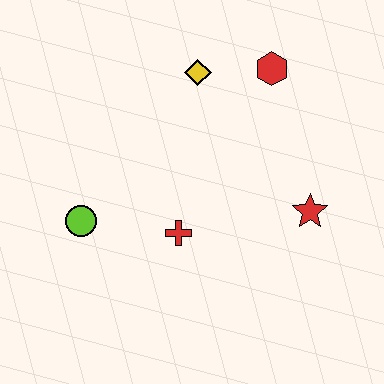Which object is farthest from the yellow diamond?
The lime circle is farthest from the yellow diamond.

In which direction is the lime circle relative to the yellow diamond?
The lime circle is below the yellow diamond.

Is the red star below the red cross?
No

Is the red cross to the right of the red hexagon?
No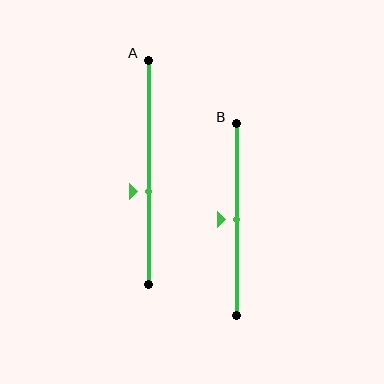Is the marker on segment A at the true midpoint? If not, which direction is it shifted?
No, the marker on segment A is shifted downward by about 8% of the segment length.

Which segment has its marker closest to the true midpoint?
Segment B has its marker closest to the true midpoint.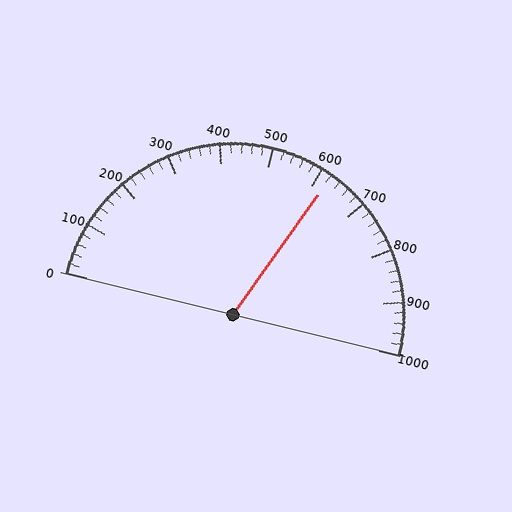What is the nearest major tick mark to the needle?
The nearest major tick mark is 600.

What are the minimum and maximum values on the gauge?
The gauge ranges from 0 to 1000.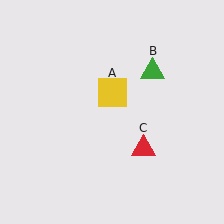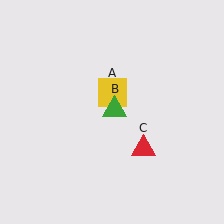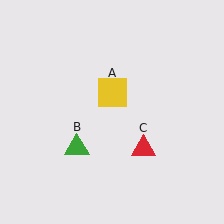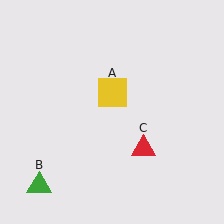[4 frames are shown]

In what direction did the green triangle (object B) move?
The green triangle (object B) moved down and to the left.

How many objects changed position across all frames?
1 object changed position: green triangle (object B).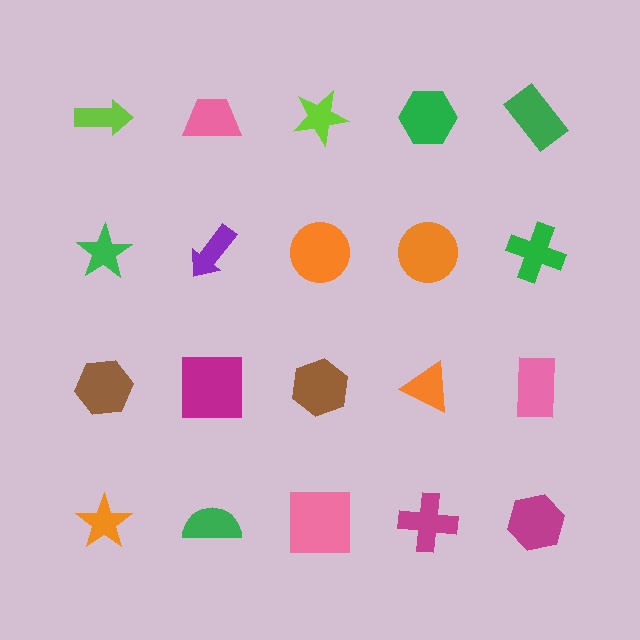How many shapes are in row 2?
5 shapes.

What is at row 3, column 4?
An orange triangle.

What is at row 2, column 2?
A purple arrow.